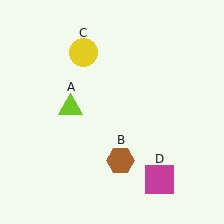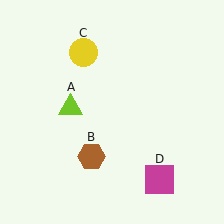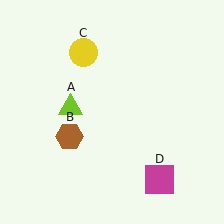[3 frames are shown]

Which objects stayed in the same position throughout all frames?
Lime triangle (object A) and yellow circle (object C) and magenta square (object D) remained stationary.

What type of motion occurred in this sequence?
The brown hexagon (object B) rotated clockwise around the center of the scene.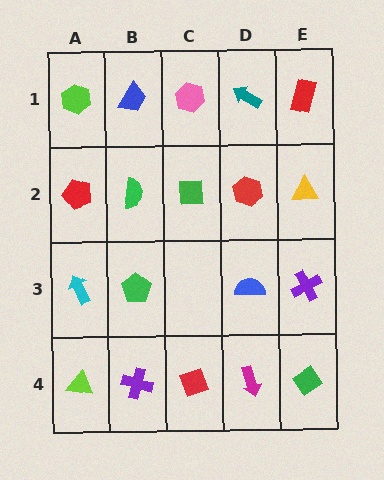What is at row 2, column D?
A red hexagon.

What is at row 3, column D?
A blue semicircle.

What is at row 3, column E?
A purple cross.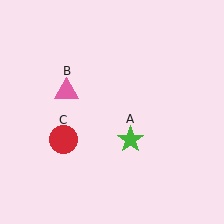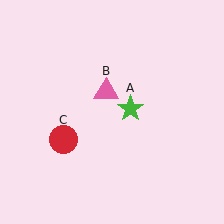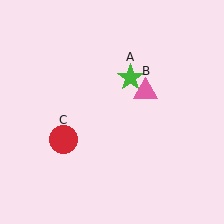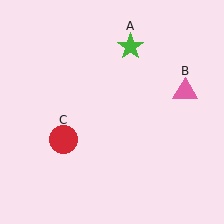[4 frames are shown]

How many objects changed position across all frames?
2 objects changed position: green star (object A), pink triangle (object B).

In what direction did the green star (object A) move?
The green star (object A) moved up.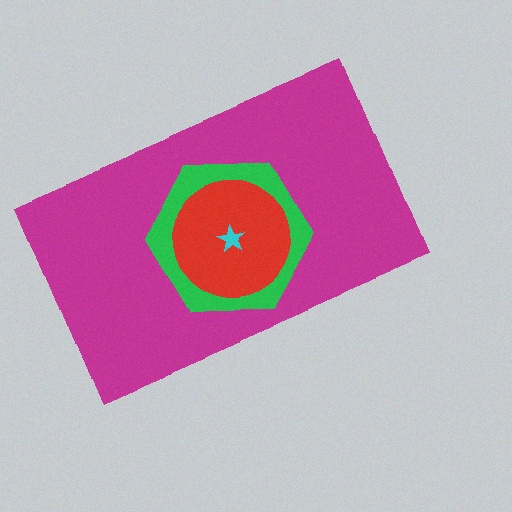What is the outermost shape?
The magenta rectangle.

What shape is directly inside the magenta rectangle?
The green hexagon.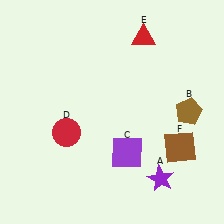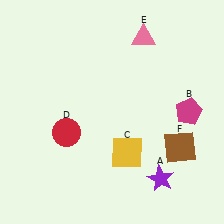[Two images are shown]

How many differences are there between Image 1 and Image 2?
There are 3 differences between the two images.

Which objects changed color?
B changed from brown to magenta. C changed from purple to yellow. E changed from red to pink.